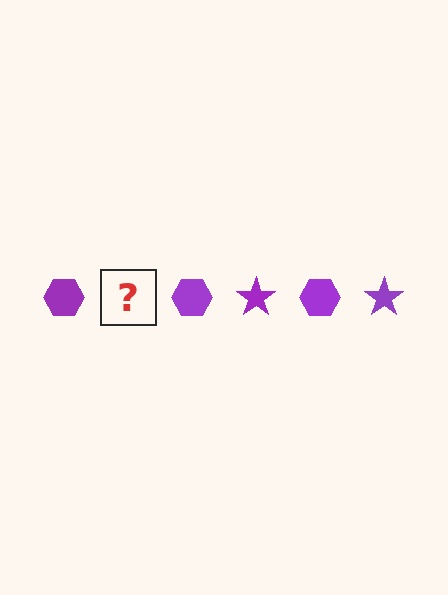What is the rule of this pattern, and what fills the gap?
The rule is that the pattern cycles through hexagon, star shapes in purple. The gap should be filled with a purple star.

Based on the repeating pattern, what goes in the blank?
The blank should be a purple star.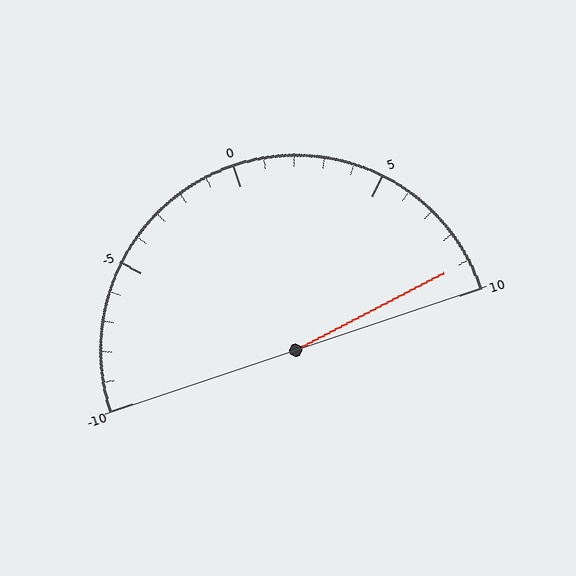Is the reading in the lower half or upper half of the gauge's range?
The reading is in the upper half of the range (-10 to 10).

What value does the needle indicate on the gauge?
The needle indicates approximately 9.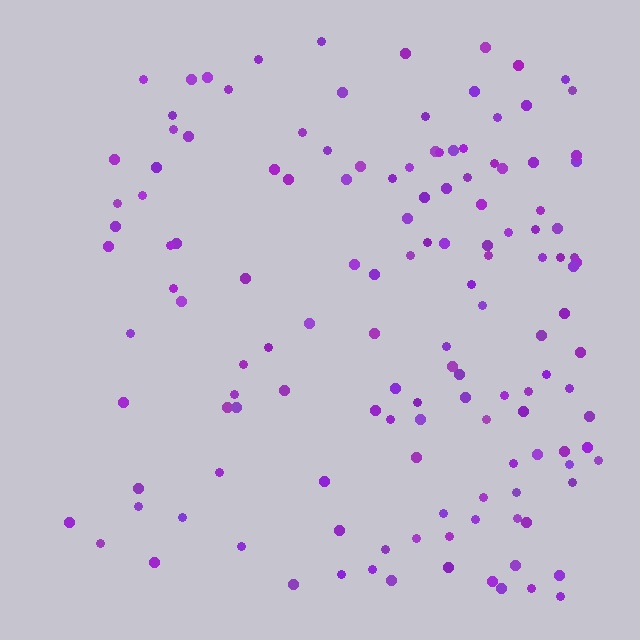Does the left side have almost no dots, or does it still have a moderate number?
Still a moderate number, just noticeably fewer than the right.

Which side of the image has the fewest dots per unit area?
The left.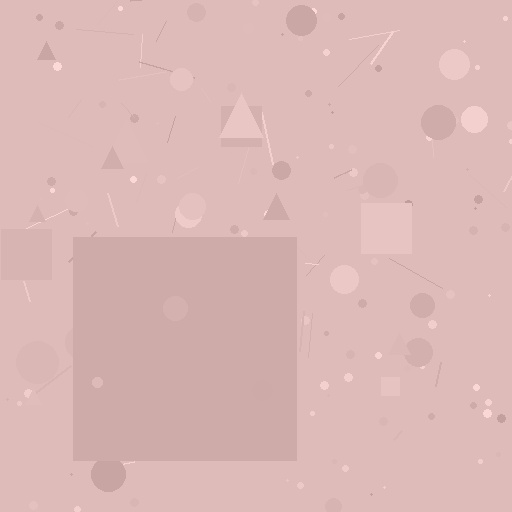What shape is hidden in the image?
A square is hidden in the image.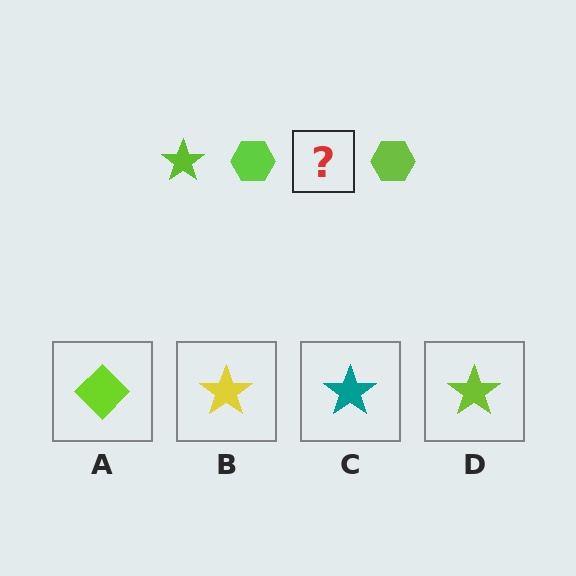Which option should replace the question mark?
Option D.